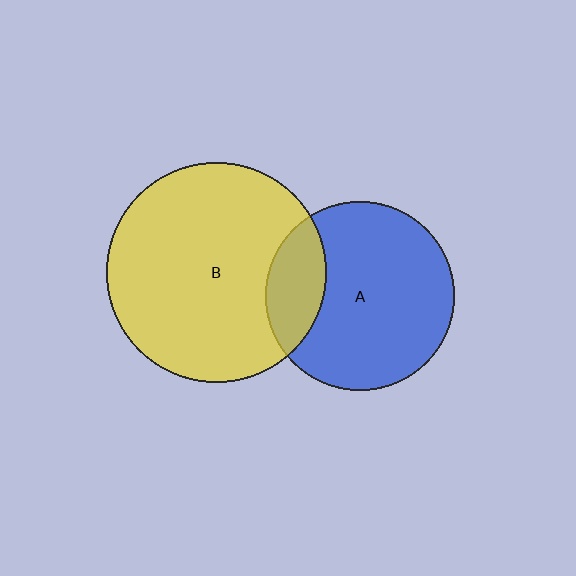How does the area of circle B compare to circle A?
Approximately 1.4 times.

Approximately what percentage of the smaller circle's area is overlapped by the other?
Approximately 20%.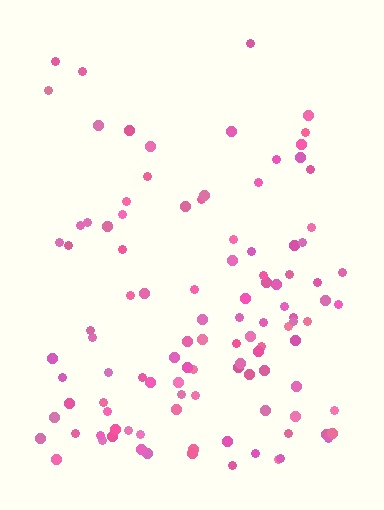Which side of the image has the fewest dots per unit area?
The top.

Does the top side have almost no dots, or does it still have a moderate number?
Still a moderate number, just noticeably fewer than the bottom.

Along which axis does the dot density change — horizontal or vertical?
Vertical.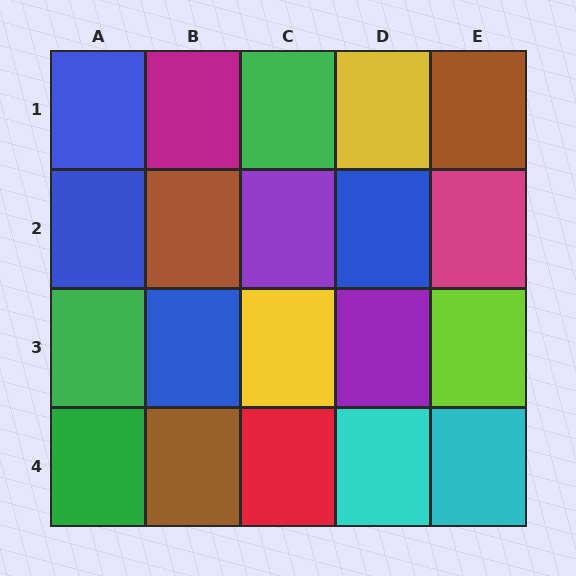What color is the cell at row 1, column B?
Magenta.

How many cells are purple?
2 cells are purple.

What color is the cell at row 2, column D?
Blue.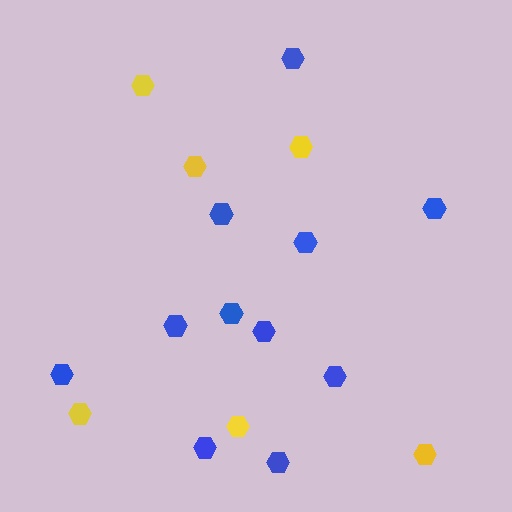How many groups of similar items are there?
There are 2 groups: one group of yellow hexagons (6) and one group of blue hexagons (11).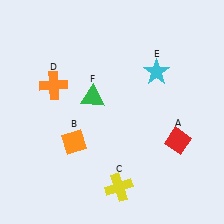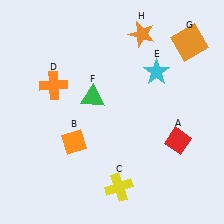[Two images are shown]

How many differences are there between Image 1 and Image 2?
There are 2 differences between the two images.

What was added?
An orange square (G), an orange star (H) were added in Image 2.